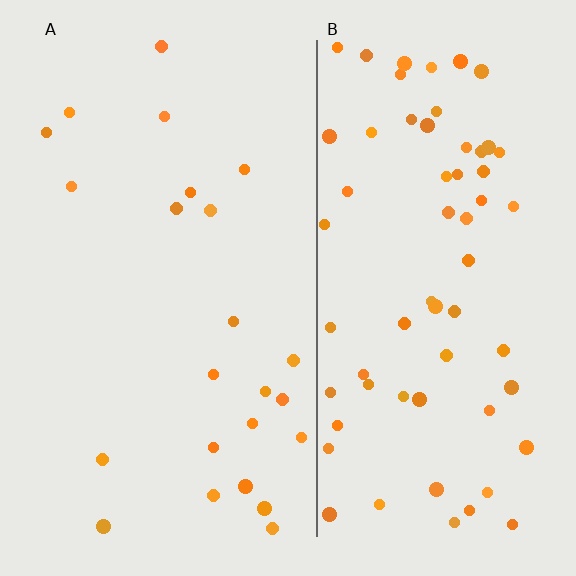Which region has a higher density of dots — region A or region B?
B (the right).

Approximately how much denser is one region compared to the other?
Approximately 2.8× — region B over region A.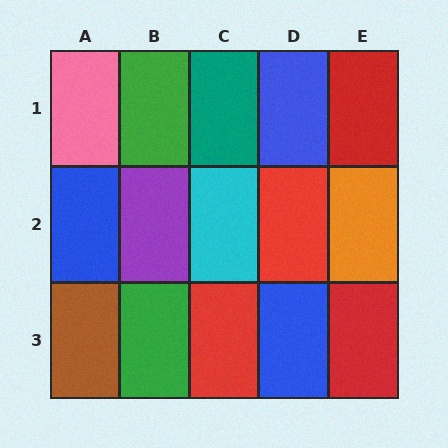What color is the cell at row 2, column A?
Blue.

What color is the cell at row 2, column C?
Cyan.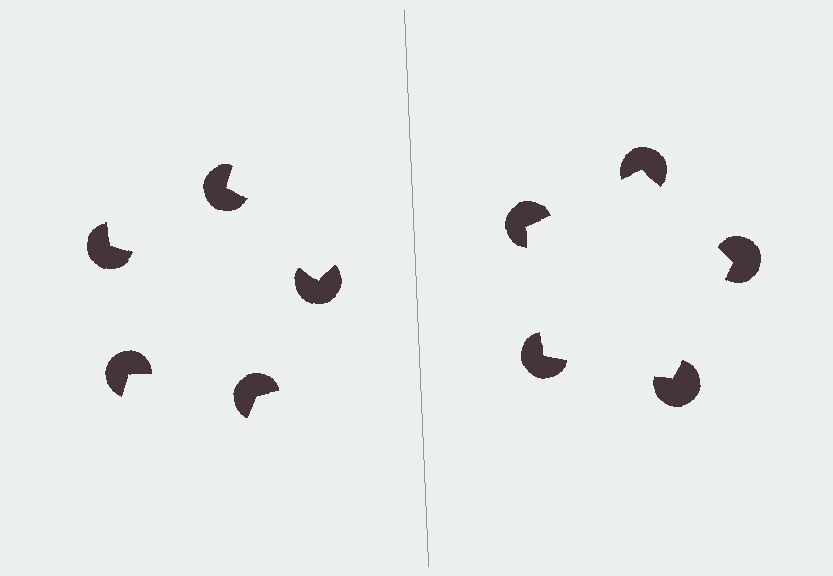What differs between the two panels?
The pac-man discs are positioned identically on both sides; only the wedge orientations differ. On the right they align to a pentagon; on the left they are misaligned.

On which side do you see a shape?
An illusory pentagon appears on the right side. On the left side the wedge cuts are rotated, so no coherent shape forms.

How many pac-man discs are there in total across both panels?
10 — 5 on each side.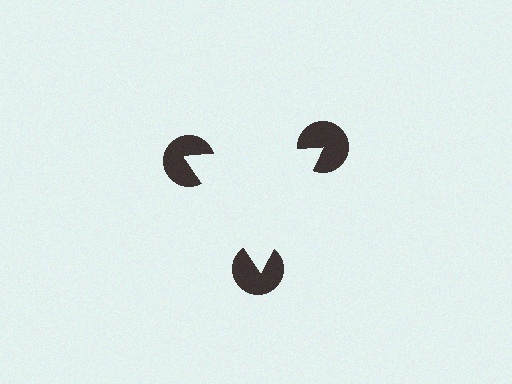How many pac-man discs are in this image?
There are 3 — one at each vertex of the illusory triangle.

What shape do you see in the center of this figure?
An illusory triangle — its edges are inferred from the aligned wedge cuts in the pac-man discs, not physically drawn.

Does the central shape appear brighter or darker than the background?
It typically appears slightly brighter than the background, even though no actual brightness change is drawn.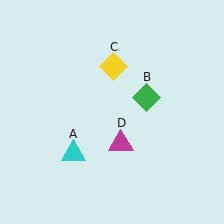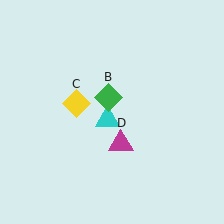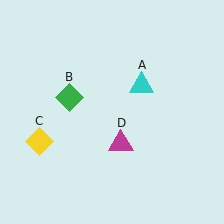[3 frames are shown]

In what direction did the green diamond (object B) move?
The green diamond (object B) moved left.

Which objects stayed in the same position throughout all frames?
Magenta triangle (object D) remained stationary.